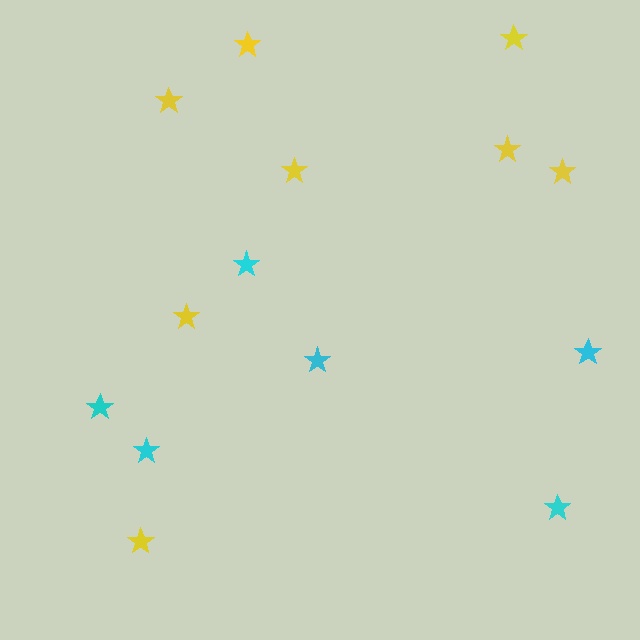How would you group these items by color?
There are 2 groups: one group of yellow stars (8) and one group of cyan stars (6).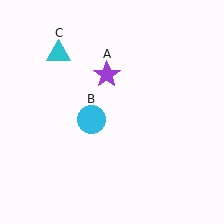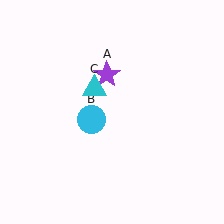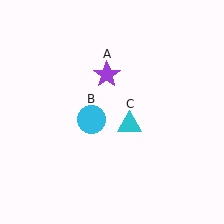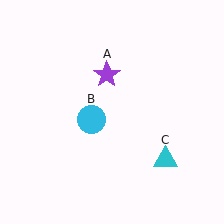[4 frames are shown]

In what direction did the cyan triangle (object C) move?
The cyan triangle (object C) moved down and to the right.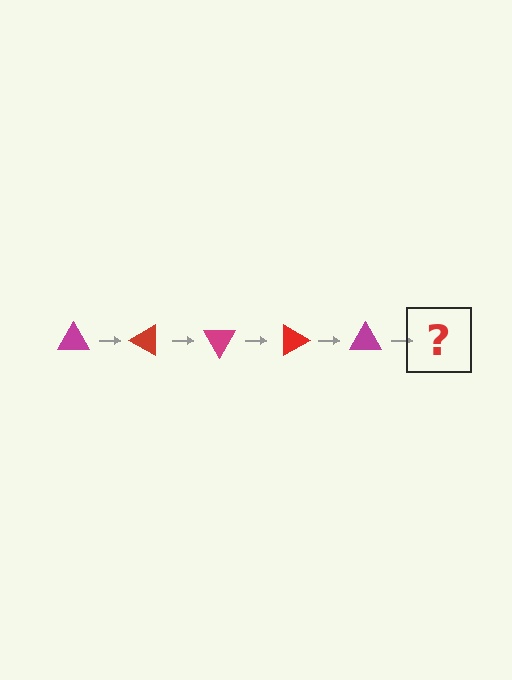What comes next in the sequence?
The next element should be a red triangle, rotated 150 degrees from the start.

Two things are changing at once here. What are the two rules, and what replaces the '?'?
The two rules are that it rotates 30 degrees each step and the color cycles through magenta and red. The '?' should be a red triangle, rotated 150 degrees from the start.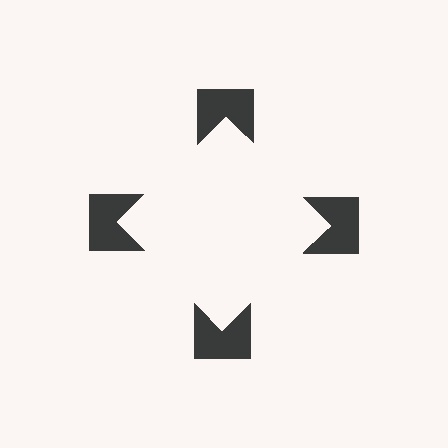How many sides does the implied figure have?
4 sides.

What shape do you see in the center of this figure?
An illusory square — its edges are inferred from the aligned wedge cuts in the notched squares, not physically drawn.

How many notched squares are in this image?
There are 4 — one at each vertex of the illusory square.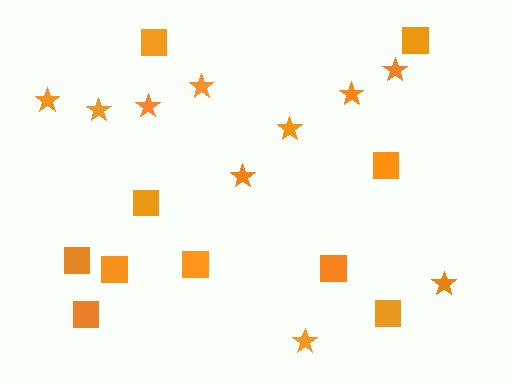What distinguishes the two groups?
There are 2 groups: one group of squares (10) and one group of stars (10).